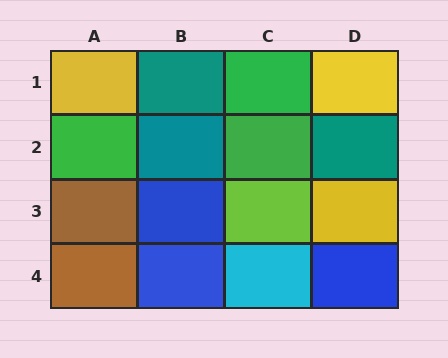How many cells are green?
3 cells are green.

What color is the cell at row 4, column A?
Brown.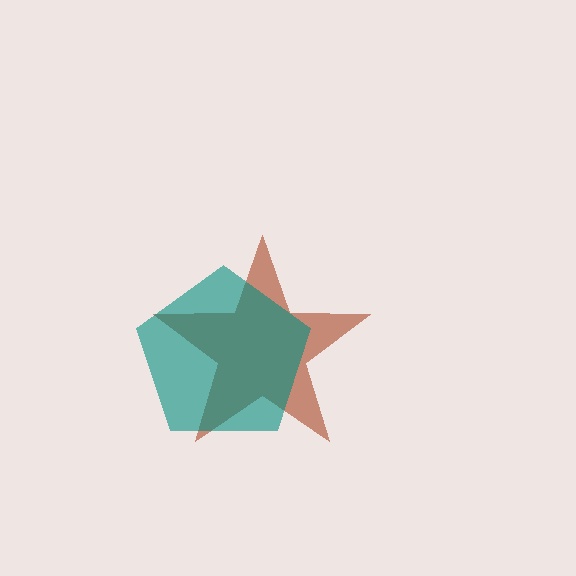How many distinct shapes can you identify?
There are 2 distinct shapes: a brown star, a teal pentagon.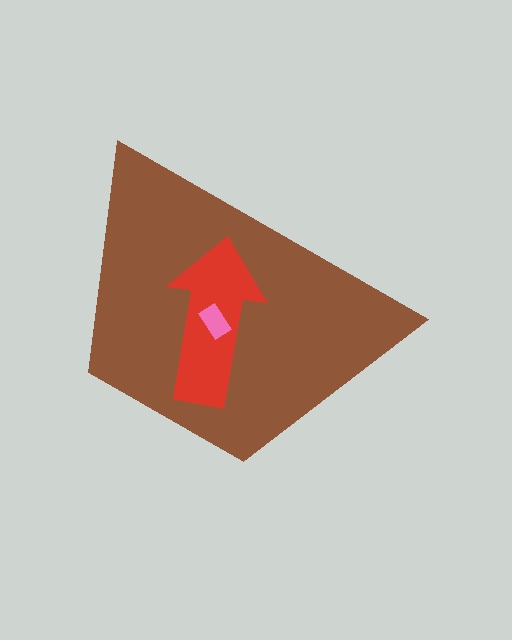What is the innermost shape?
The pink rectangle.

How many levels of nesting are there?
3.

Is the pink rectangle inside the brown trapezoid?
Yes.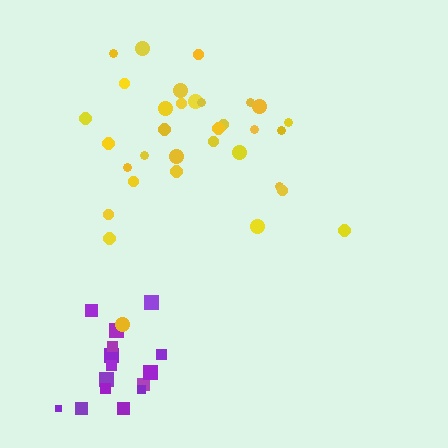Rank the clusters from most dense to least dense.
purple, yellow.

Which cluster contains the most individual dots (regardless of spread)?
Yellow (33).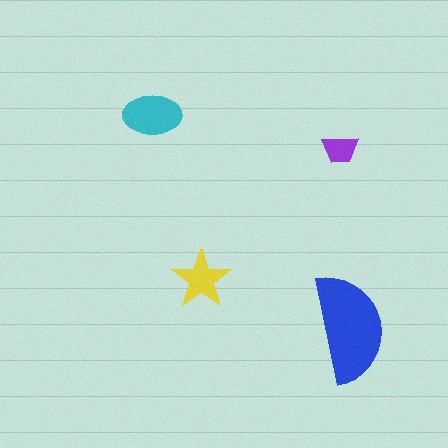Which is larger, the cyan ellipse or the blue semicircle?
The blue semicircle.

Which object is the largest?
The blue semicircle.